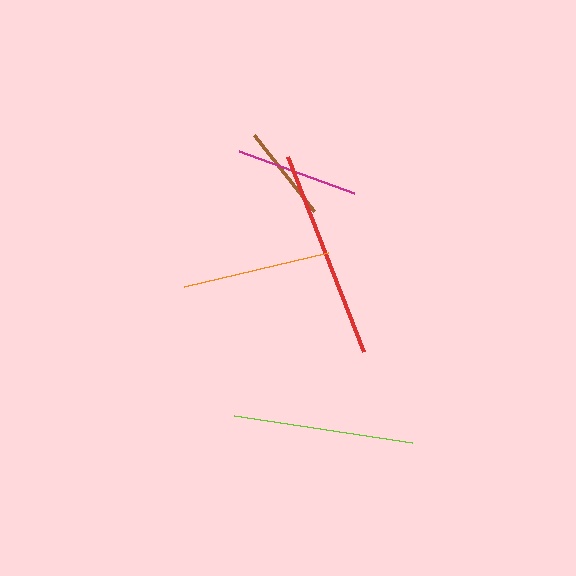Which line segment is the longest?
The red line is the longest at approximately 209 pixels.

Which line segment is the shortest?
The brown line is the shortest at approximately 97 pixels.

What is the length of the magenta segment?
The magenta segment is approximately 122 pixels long.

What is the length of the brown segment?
The brown segment is approximately 97 pixels long.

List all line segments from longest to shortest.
From longest to shortest: red, lime, orange, magenta, brown.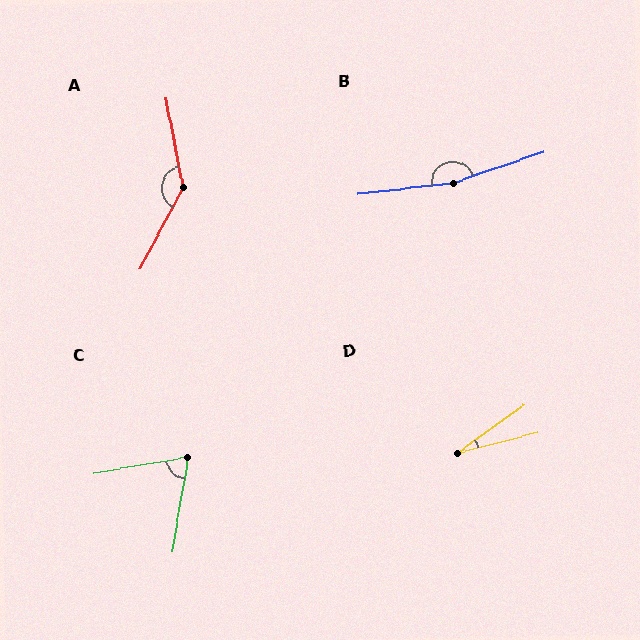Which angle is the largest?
B, at approximately 167 degrees.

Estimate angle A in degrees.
Approximately 141 degrees.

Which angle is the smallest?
D, at approximately 22 degrees.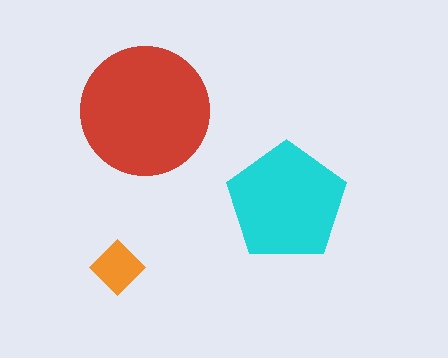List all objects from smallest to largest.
The orange diamond, the cyan pentagon, the red circle.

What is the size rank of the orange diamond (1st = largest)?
3rd.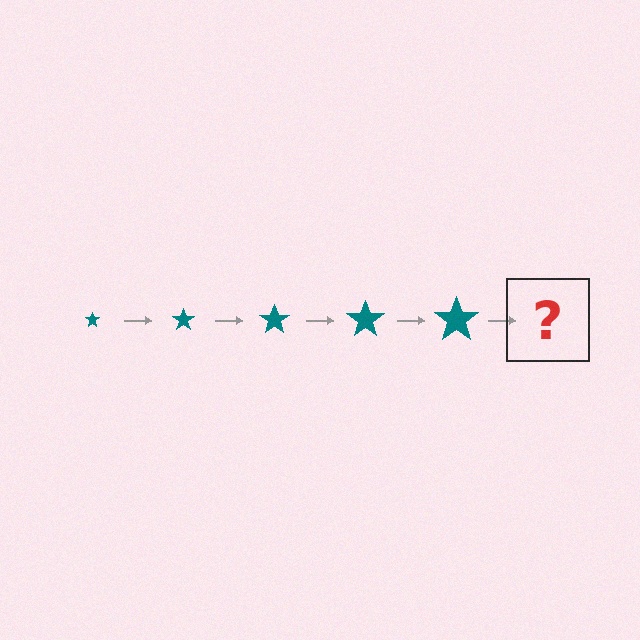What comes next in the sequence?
The next element should be a teal star, larger than the previous one.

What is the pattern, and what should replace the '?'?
The pattern is that the star gets progressively larger each step. The '?' should be a teal star, larger than the previous one.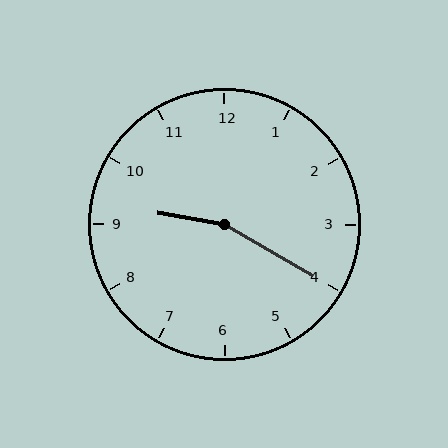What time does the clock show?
9:20.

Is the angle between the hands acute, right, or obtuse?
It is obtuse.